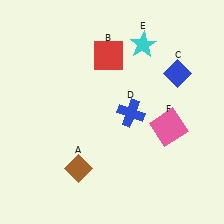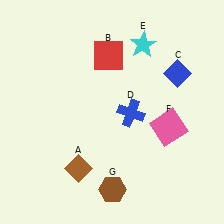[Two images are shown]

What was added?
A brown hexagon (G) was added in Image 2.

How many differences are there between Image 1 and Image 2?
There is 1 difference between the two images.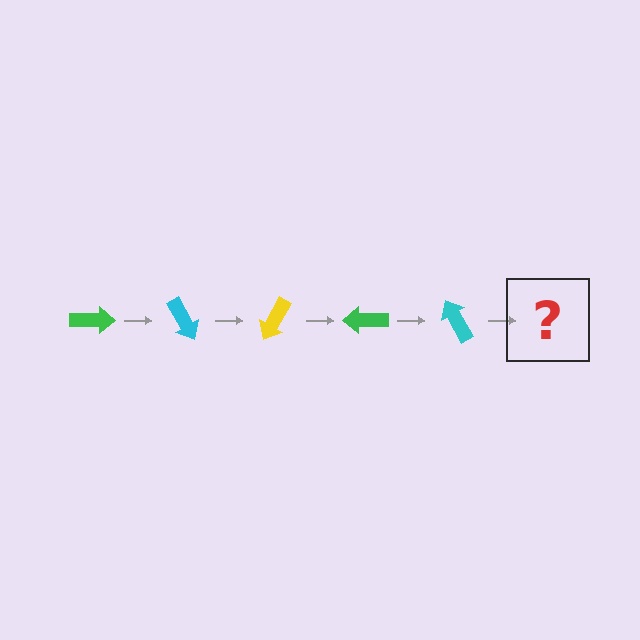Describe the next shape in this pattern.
It should be a yellow arrow, rotated 300 degrees from the start.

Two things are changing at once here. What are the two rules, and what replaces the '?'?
The two rules are that it rotates 60 degrees each step and the color cycles through green, cyan, and yellow. The '?' should be a yellow arrow, rotated 300 degrees from the start.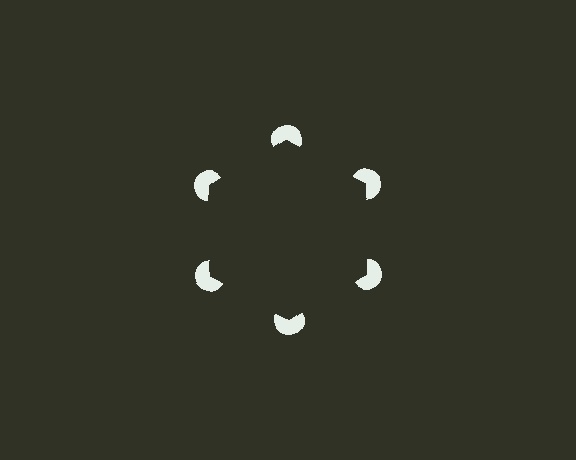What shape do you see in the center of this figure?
An illusory hexagon — its edges are inferred from the aligned wedge cuts in the pac-man discs, not physically drawn.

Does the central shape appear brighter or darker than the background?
It typically appears slightly darker than the background, even though no actual brightness change is drawn.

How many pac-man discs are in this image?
There are 6 — one at each vertex of the illusory hexagon.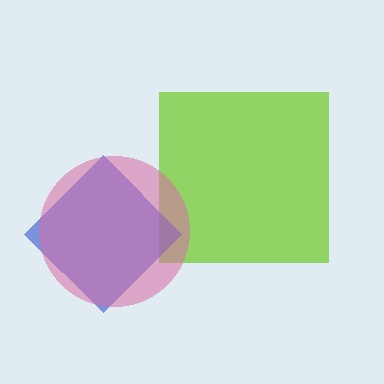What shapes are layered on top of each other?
The layered shapes are: a lime square, a blue diamond, a pink circle.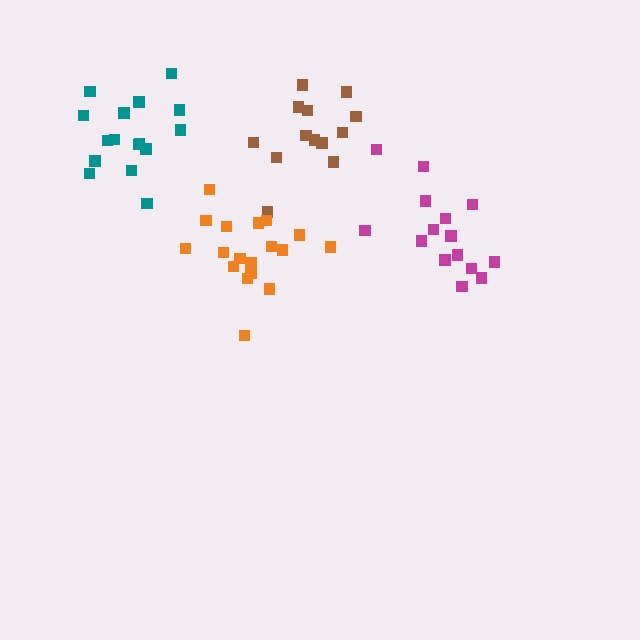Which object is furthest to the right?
The magenta cluster is rightmost.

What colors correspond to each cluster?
The clusters are colored: teal, brown, magenta, orange.